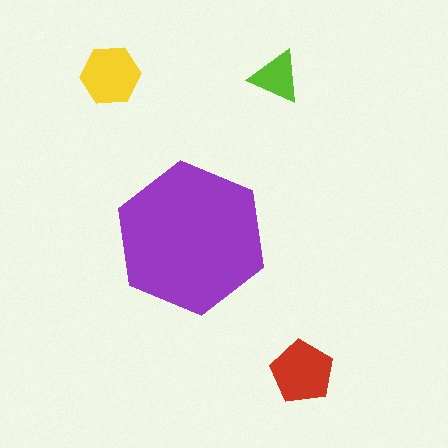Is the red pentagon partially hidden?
No, the red pentagon is fully visible.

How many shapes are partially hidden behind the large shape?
0 shapes are partially hidden.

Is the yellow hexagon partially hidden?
No, the yellow hexagon is fully visible.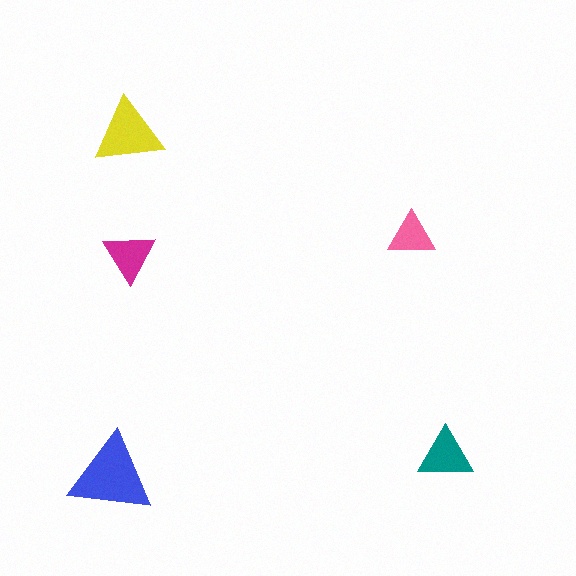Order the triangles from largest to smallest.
the blue one, the yellow one, the teal one, the magenta one, the pink one.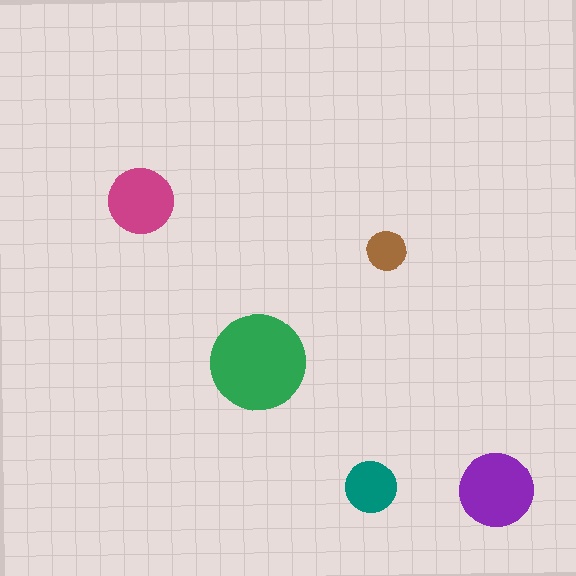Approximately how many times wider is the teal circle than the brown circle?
About 1.5 times wider.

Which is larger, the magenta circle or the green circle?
The green one.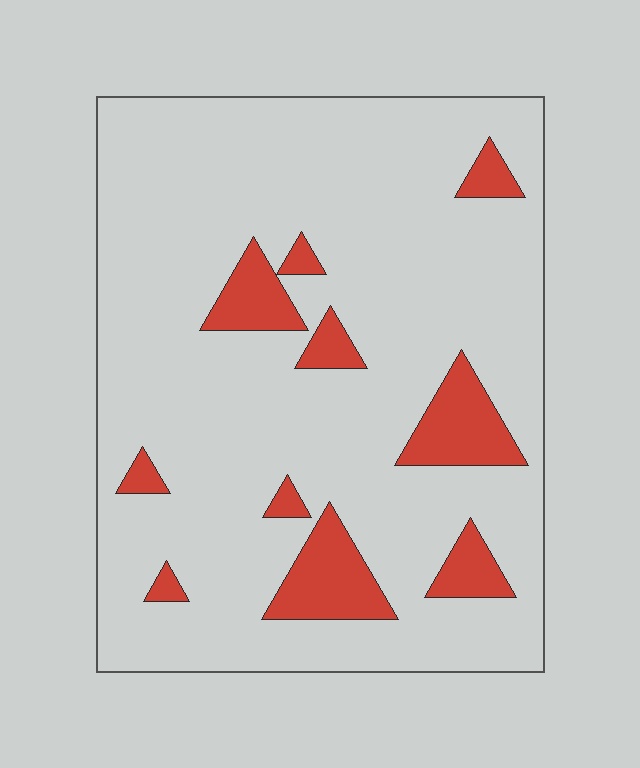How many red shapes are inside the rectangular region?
10.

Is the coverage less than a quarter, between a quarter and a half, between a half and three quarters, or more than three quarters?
Less than a quarter.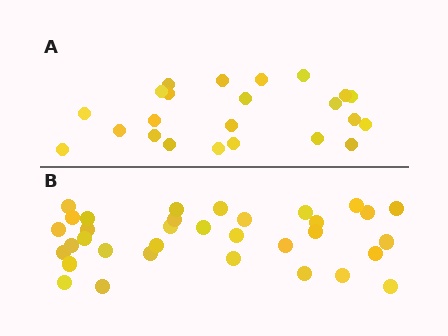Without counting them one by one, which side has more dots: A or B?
Region B (the bottom region) has more dots.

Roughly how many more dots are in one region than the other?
Region B has roughly 12 or so more dots than region A.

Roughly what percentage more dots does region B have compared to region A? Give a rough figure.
About 50% more.